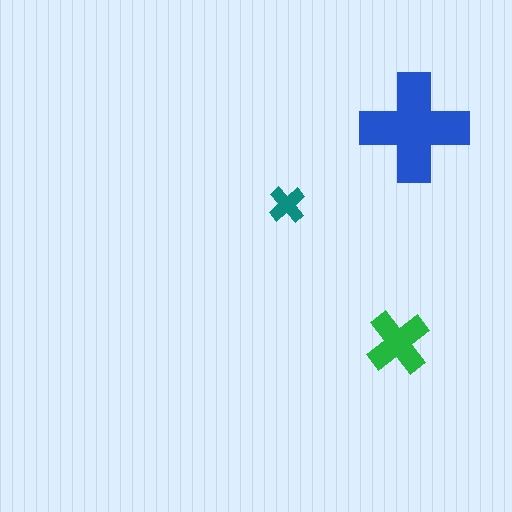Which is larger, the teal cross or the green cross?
The green one.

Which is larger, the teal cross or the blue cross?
The blue one.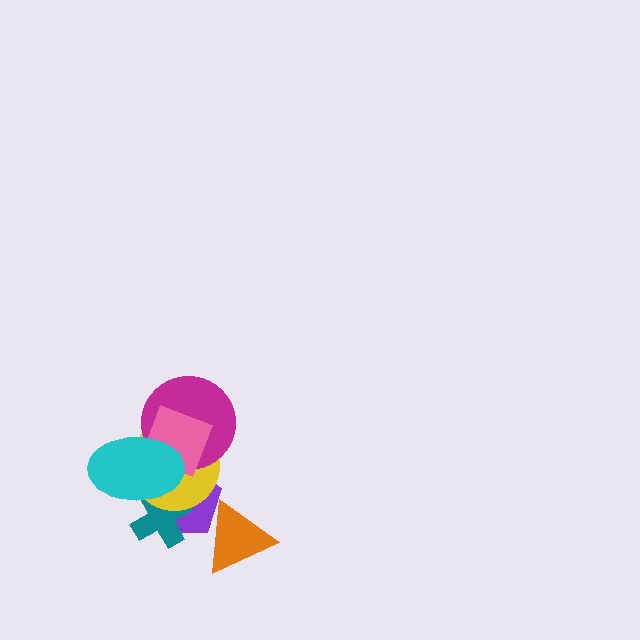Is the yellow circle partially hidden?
Yes, it is partially covered by another shape.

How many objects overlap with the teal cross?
3 objects overlap with the teal cross.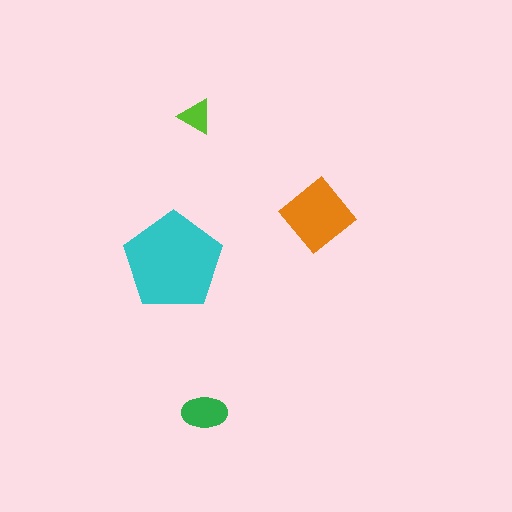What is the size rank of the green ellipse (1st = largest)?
3rd.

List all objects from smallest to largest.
The lime triangle, the green ellipse, the orange diamond, the cyan pentagon.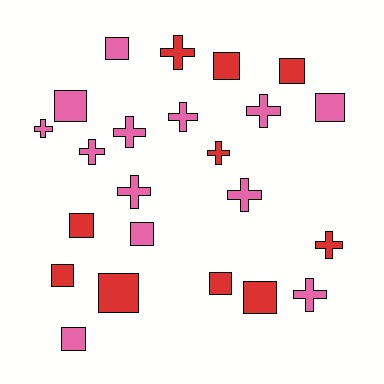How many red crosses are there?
There are 3 red crosses.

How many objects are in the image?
There are 23 objects.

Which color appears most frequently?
Pink, with 13 objects.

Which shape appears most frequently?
Square, with 12 objects.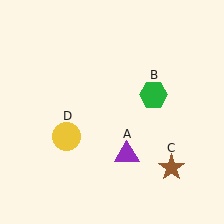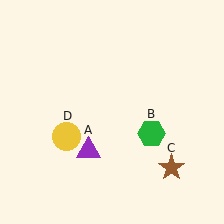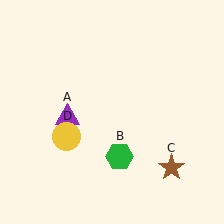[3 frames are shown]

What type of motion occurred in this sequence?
The purple triangle (object A), green hexagon (object B) rotated clockwise around the center of the scene.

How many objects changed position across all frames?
2 objects changed position: purple triangle (object A), green hexagon (object B).